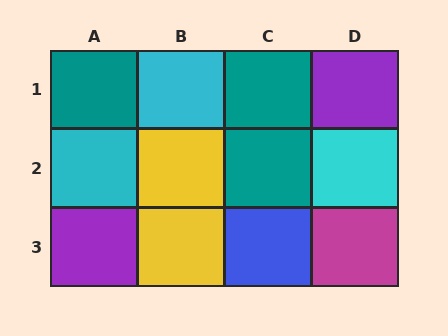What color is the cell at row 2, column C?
Teal.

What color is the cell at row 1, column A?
Teal.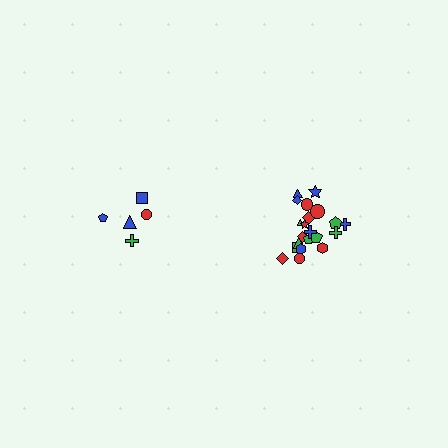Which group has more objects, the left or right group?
The right group.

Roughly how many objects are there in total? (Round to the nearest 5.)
Roughly 25 objects in total.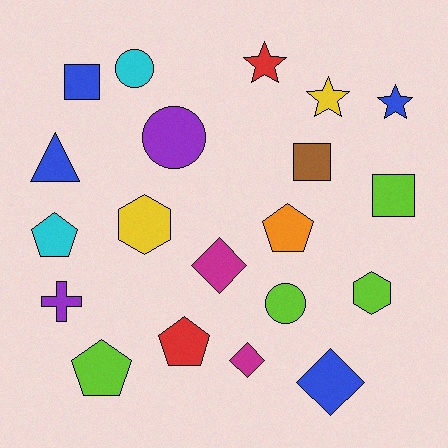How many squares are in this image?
There are 3 squares.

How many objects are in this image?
There are 20 objects.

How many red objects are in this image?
There are 2 red objects.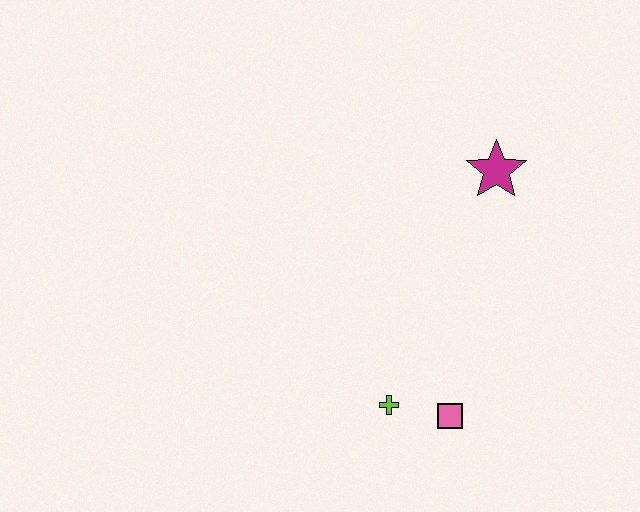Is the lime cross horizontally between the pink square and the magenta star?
No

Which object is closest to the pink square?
The lime cross is closest to the pink square.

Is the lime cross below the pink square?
No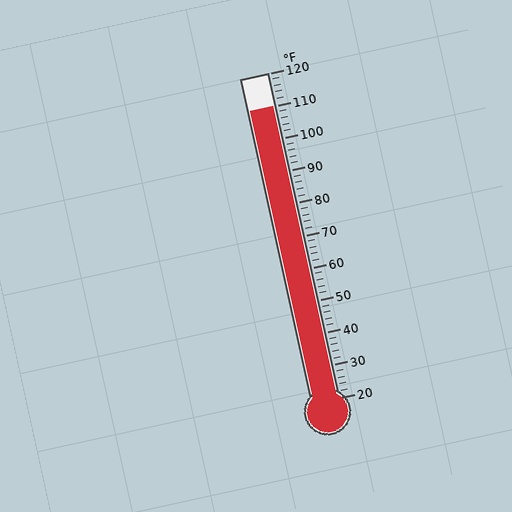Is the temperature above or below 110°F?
The temperature is at 110°F.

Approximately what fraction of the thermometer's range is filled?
The thermometer is filled to approximately 90% of its range.